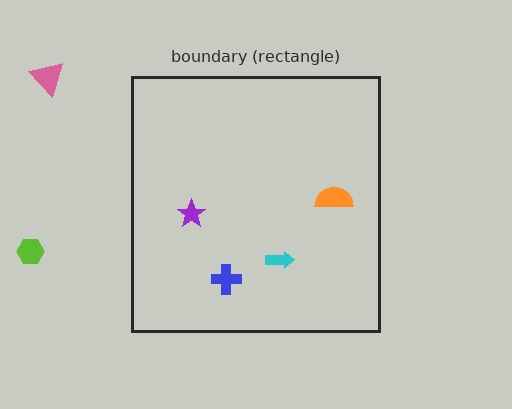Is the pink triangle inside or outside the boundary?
Outside.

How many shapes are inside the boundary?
4 inside, 2 outside.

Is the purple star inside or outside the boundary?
Inside.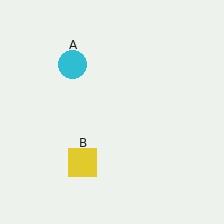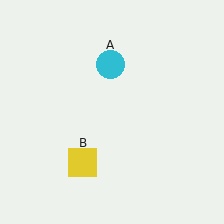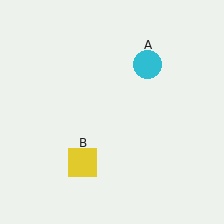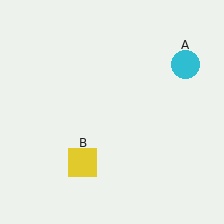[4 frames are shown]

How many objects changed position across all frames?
1 object changed position: cyan circle (object A).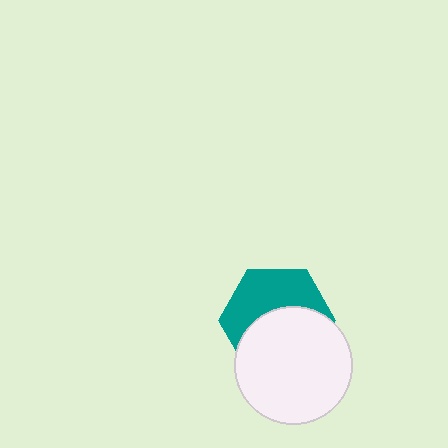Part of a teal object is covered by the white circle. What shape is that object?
It is a hexagon.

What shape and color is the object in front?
The object in front is a white circle.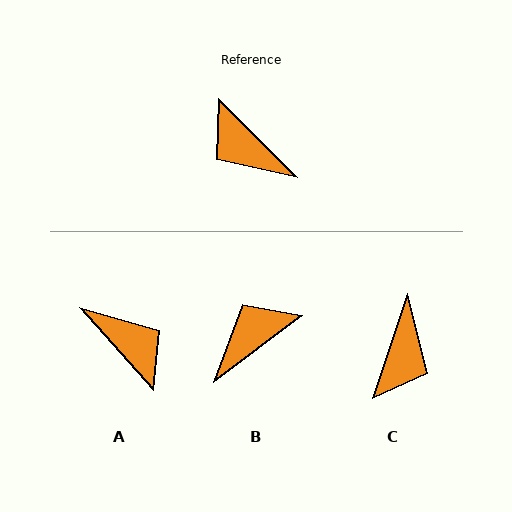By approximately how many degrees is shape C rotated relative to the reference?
Approximately 117 degrees counter-clockwise.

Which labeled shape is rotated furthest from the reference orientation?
A, about 177 degrees away.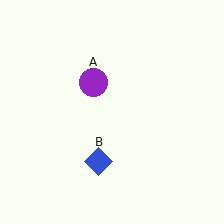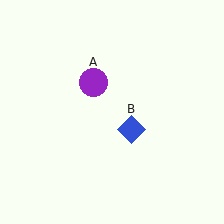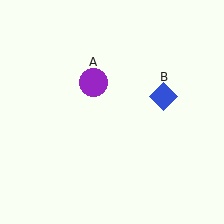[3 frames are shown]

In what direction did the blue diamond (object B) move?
The blue diamond (object B) moved up and to the right.